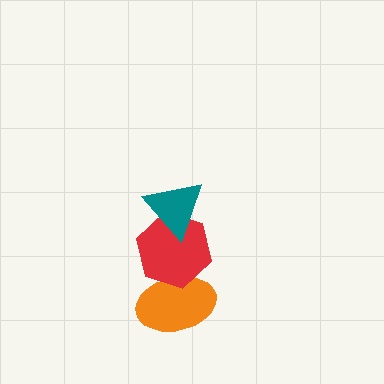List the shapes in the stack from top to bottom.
From top to bottom: the teal triangle, the red hexagon, the orange ellipse.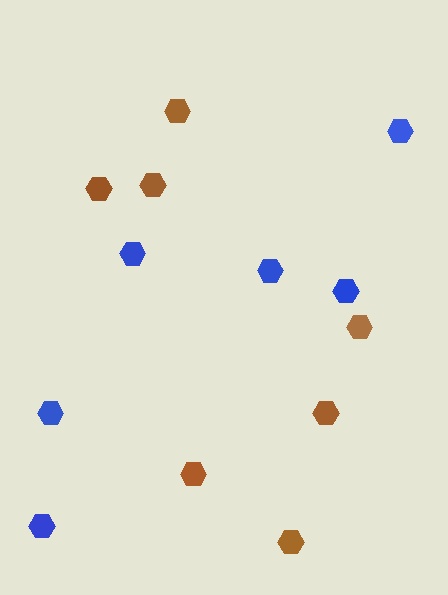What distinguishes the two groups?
There are 2 groups: one group of blue hexagons (6) and one group of brown hexagons (7).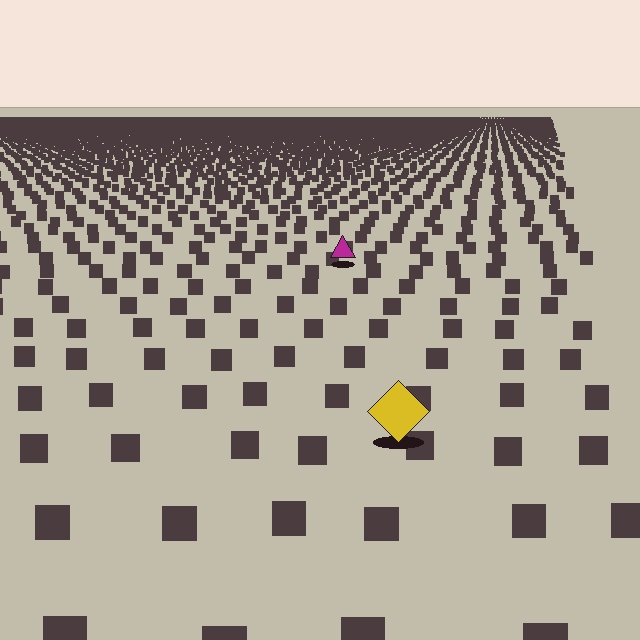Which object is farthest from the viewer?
The magenta triangle is farthest from the viewer. It appears smaller and the ground texture around it is denser.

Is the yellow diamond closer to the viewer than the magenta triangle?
Yes. The yellow diamond is closer — you can tell from the texture gradient: the ground texture is coarser near it.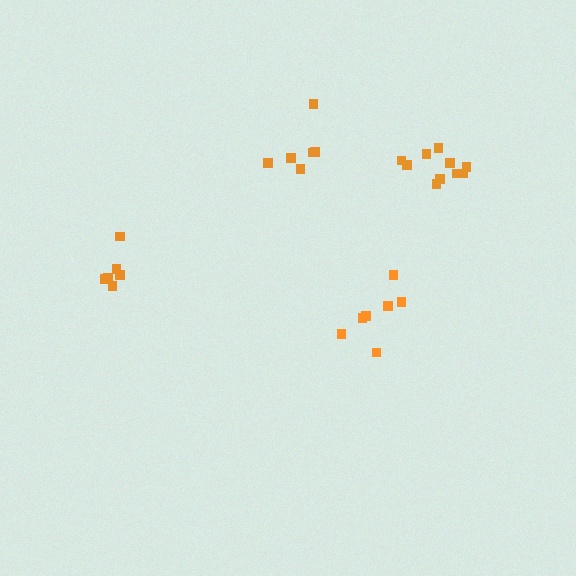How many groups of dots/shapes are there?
There are 4 groups.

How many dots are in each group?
Group 1: 7 dots, Group 2: 6 dots, Group 3: 10 dots, Group 4: 6 dots (29 total).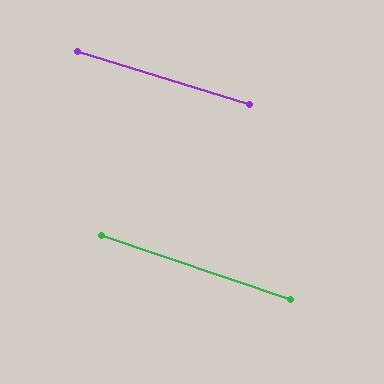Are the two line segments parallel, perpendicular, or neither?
Parallel — their directions differ by only 1.8°.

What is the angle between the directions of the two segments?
Approximately 2 degrees.